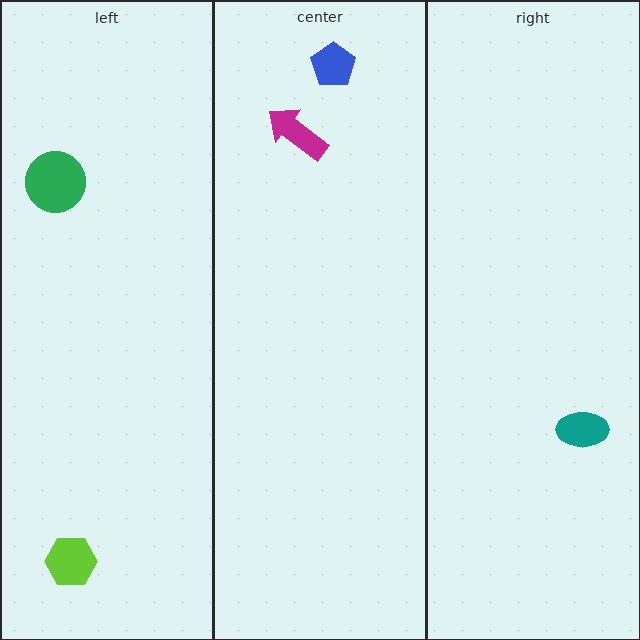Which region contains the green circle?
The left region.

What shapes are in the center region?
The magenta arrow, the blue pentagon.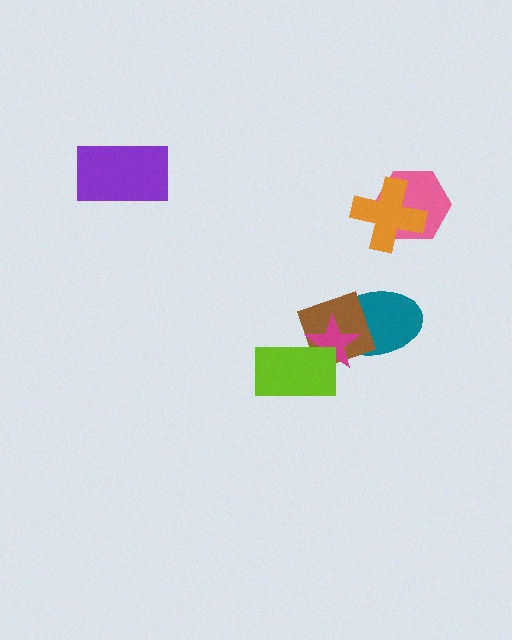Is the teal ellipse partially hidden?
Yes, it is partially covered by another shape.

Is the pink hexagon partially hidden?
Yes, it is partially covered by another shape.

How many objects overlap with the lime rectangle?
2 objects overlap with the lime rectangle.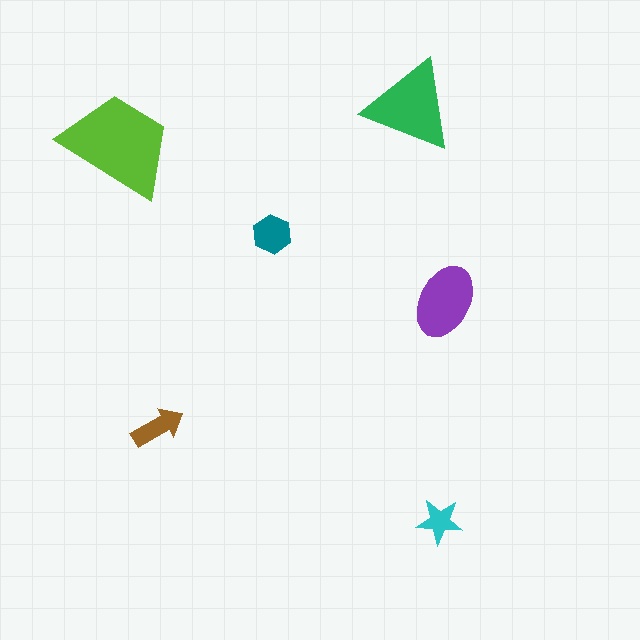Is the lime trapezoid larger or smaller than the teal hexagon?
Larger.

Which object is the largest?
The lime trapezoid.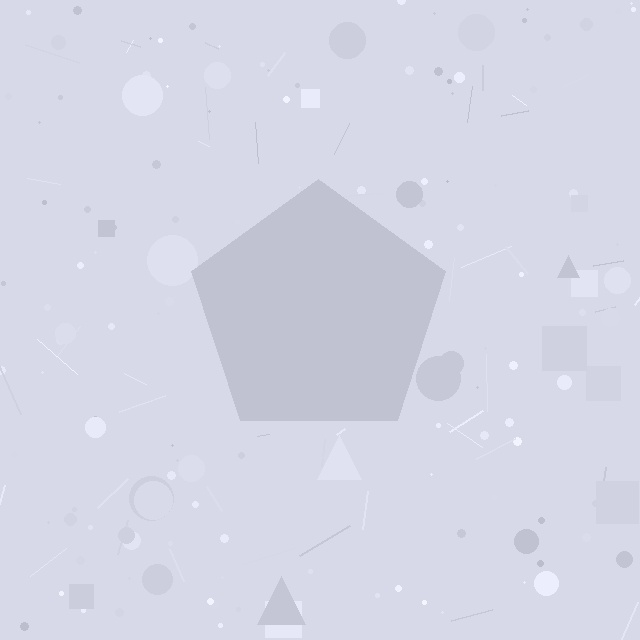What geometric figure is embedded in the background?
A pentagon is embedded in the background.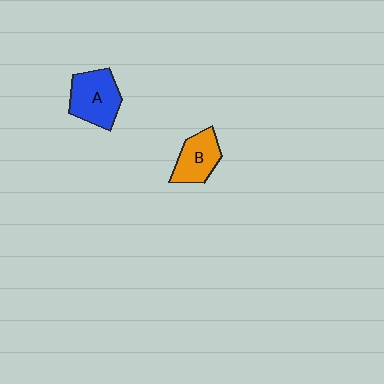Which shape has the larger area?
Shape A (blue).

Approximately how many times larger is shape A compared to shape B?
Approximately 1.3 times.